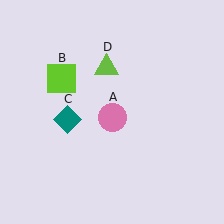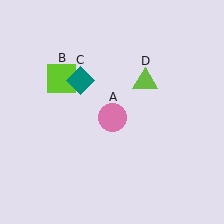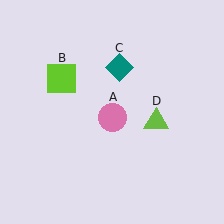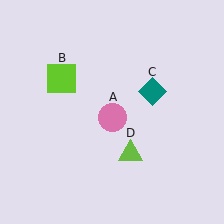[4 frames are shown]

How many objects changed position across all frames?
2 objects changed position: teal diamond (object C), lime triangle (object D).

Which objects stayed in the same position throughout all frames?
Pink circle (object A) and lime square (object B) remained stationary.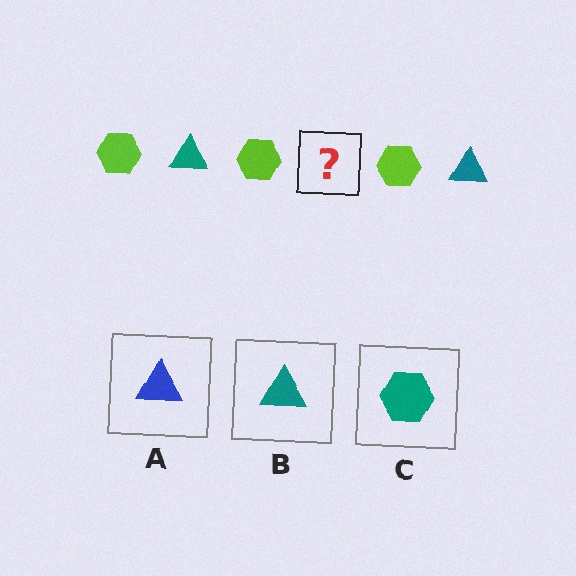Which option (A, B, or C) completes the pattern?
B.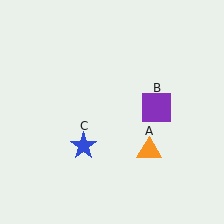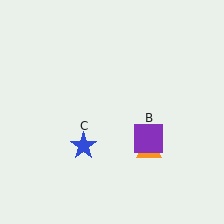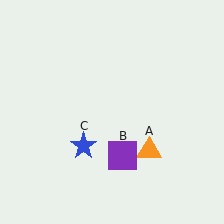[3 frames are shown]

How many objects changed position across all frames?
1 object changed position: purple square (object B).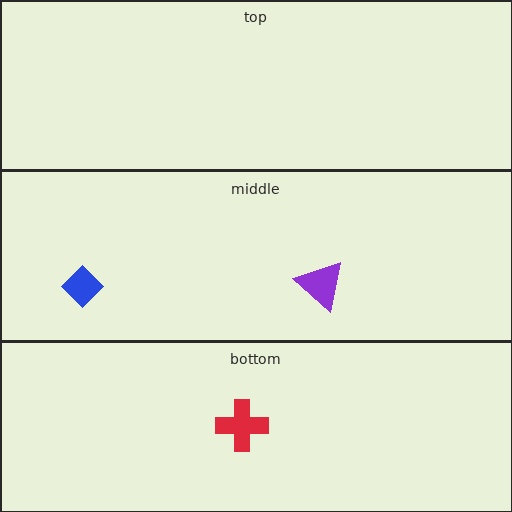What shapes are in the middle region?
The purple triangle, the blue diamond.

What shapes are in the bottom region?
The red cross.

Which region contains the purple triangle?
The middle region.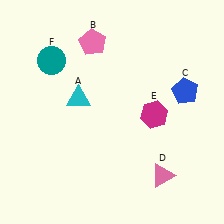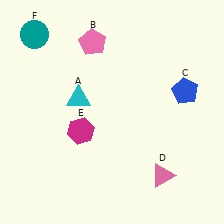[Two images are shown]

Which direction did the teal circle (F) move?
The teal circle (F) moved up.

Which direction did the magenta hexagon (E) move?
The magenta hexagon (E) moved left.